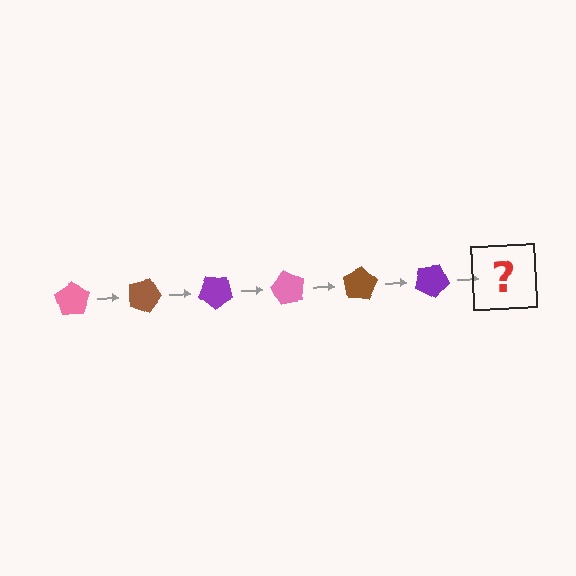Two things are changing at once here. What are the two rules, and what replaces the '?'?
The two rules are that it rotates 20 degrees each step and the color cycles through pink, brown, and purple. The '?' should be a pink pentagon, rotated 120 degrees from the start.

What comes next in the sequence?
The next element should be a pink pentagon, rotated 120 degrees from the start.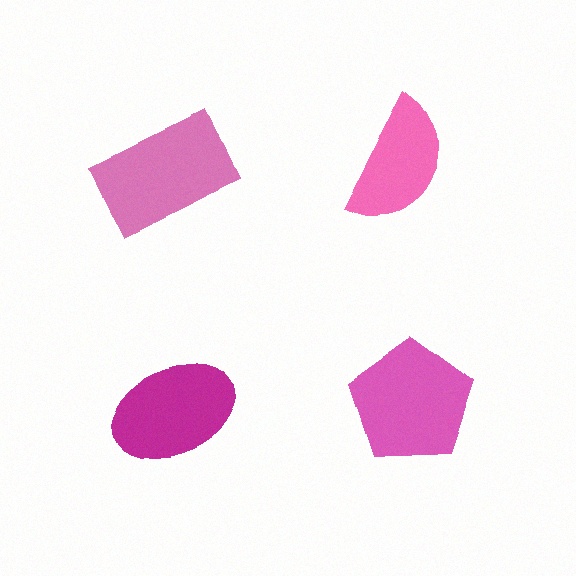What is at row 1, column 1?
A pink rectangle.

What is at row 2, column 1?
A magenta ellipse.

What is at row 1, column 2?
A pink semicircle.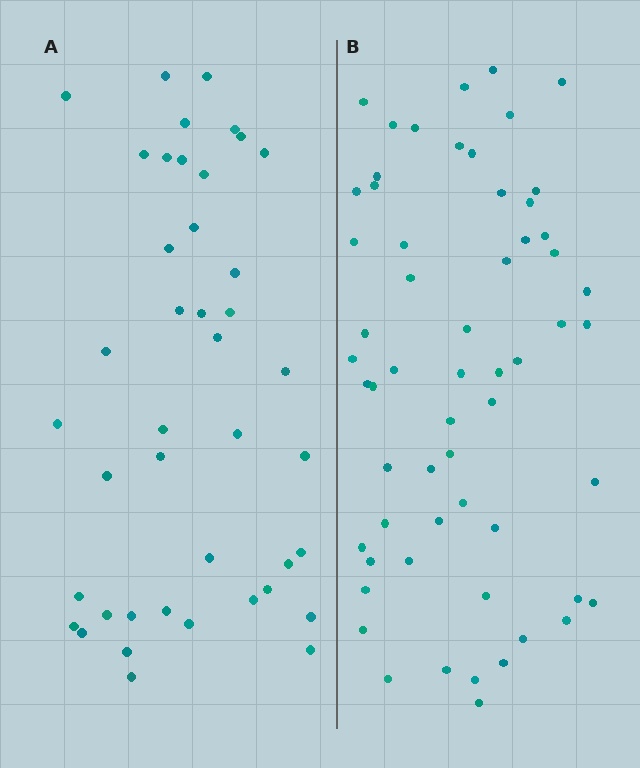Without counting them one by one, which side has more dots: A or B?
Region B (the right region) has more dots.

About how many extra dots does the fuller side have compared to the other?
Region B has approximately 15 more dots than region A.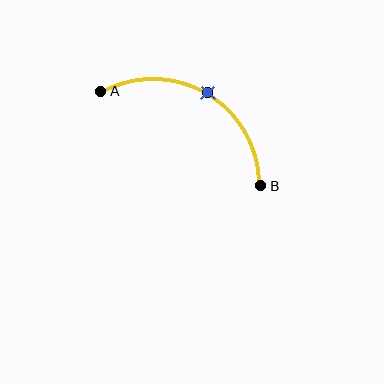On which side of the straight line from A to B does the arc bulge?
The arc bulges above the straight line connecting A and B.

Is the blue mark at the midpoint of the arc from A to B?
Yes. The blue mark lies on the arc at equal arc-length from both A and B — it is the arc midpoint.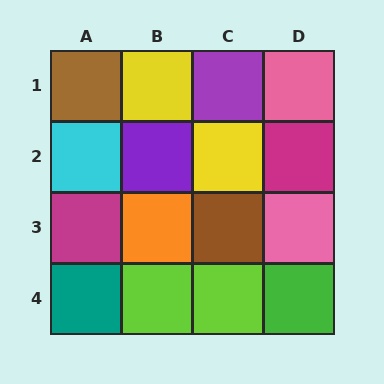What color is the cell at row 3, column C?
Brown.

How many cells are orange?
1 cell is orange.